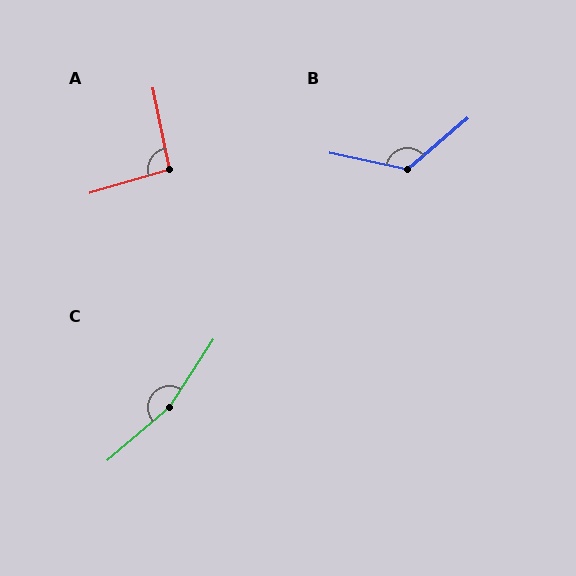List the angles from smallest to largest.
A (95°), B (128°), C (163°).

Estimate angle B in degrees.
Approximately 128 degrees.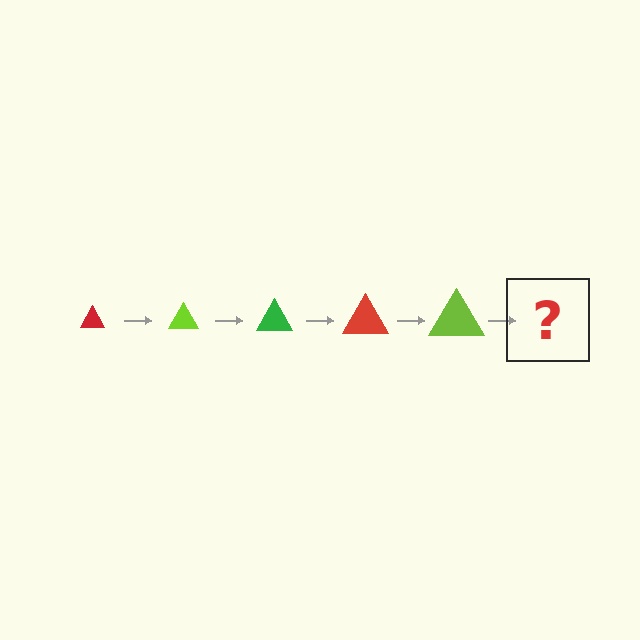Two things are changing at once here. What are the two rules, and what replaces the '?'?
The two rules are that the triangle grows larger each step and the color cycles through red, lime, and green. The '?' should be a green triangle, larger than the previous one.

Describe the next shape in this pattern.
It should be a green triangle, larger than the previous one.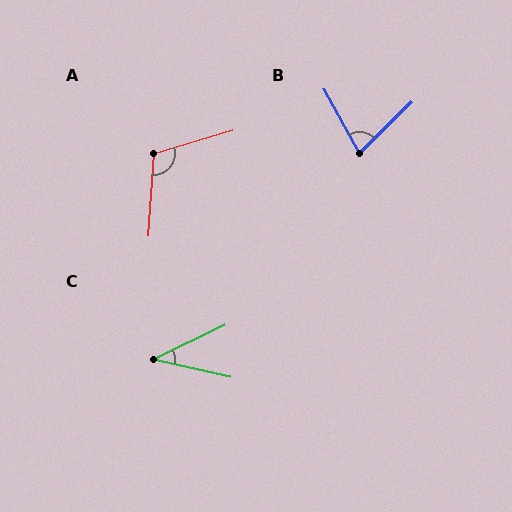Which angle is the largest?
A, at approximately 111 degrees.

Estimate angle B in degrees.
Approximately 74 degrees.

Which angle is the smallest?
C, at approximately 38 degrees.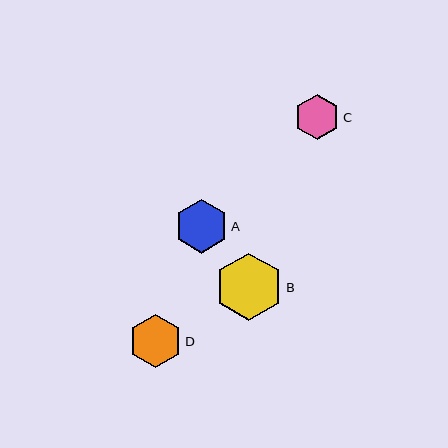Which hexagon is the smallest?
Hexagon C is the smallest with a size of approximately 46 pixels.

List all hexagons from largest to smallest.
From largest to smallest: B, D, A, C.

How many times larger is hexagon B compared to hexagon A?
Hexagon B is approximately 1.3 times the size of hexagon A.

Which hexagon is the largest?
Hexagon B is the largest with a size of approximately 67 pixels.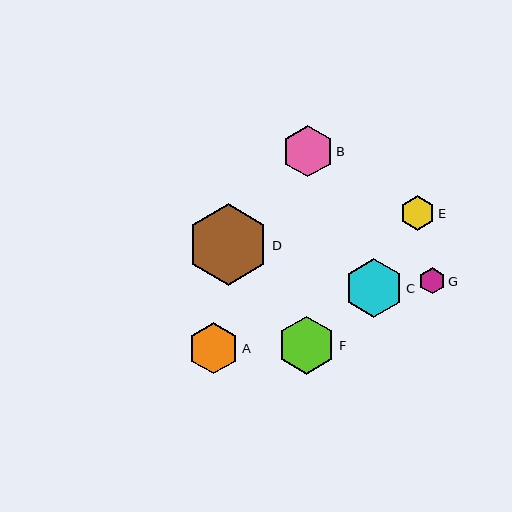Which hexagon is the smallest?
Hexagon G is the smallest with a size of approximately 26 pixels.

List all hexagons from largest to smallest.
From largest to smallest: D, C, F, B, A, E, G.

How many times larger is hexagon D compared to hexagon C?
Hexagon D is approximately 1.4 times the size of hexagon C.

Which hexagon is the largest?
Hexagon D is the largest with a size of approximately 82 pixels.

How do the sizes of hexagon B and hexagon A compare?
Hexagon B and hexagon A are approximately the same size.